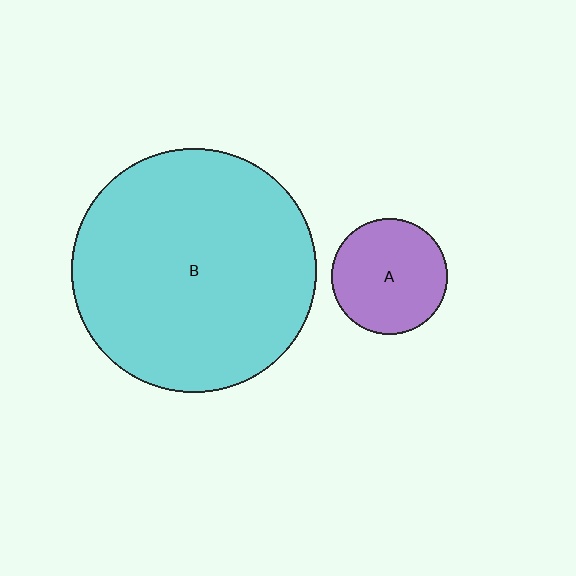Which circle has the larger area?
Circle B (cyan).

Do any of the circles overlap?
No, none of the circles overlap.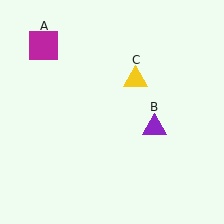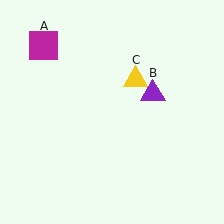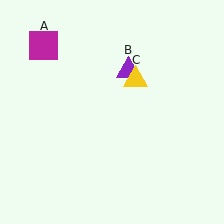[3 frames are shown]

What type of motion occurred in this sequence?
The purple triangle (object B) rotated counterclockwise around the center of the scene.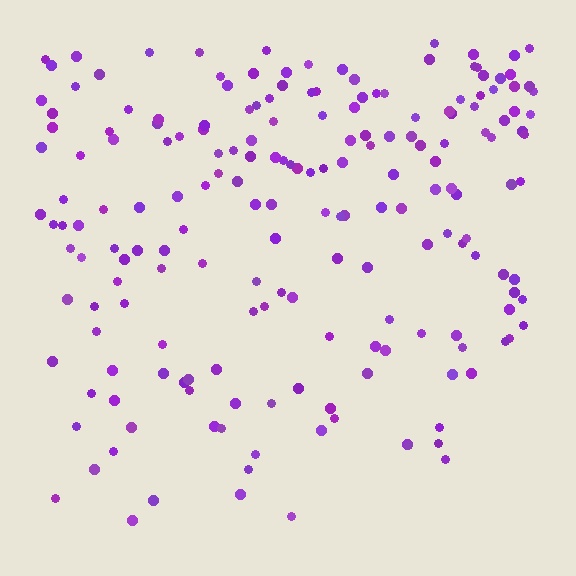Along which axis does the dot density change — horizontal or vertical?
Vertical.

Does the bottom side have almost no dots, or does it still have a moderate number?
Still a moderate number, just noticeably fewer than the top.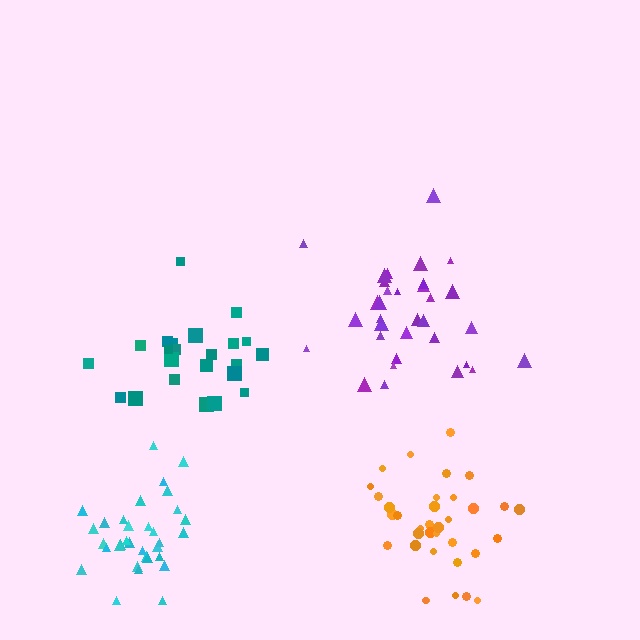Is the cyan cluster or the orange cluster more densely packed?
Cyan.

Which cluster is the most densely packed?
Cyan.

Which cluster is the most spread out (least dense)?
Orange.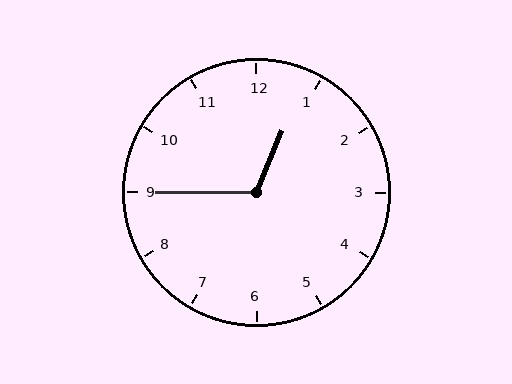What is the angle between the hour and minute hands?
Approximately 112 degrees.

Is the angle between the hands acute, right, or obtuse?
It is obtuse.